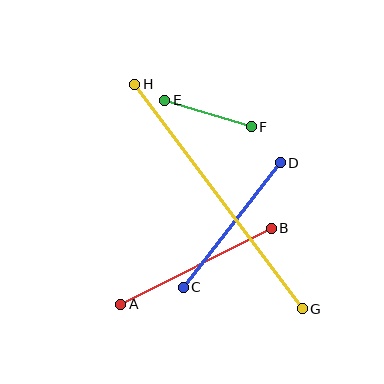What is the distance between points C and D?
The distance is approximately 158 pixels.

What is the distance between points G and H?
The distance is approximately 280 pixels.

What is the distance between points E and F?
The distance is approximately 91 pixels.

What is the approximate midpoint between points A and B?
The midpoint is at approximately (196, 266) pixels.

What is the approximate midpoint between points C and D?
The midpoint is at approximately (232, 225) pixels.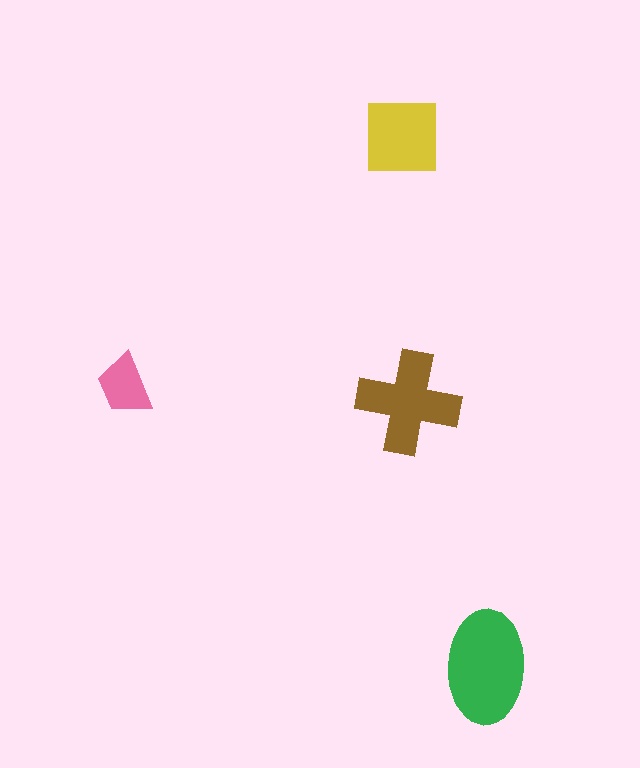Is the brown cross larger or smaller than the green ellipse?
Smaller.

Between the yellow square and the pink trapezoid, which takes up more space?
The yellow square.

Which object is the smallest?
The pink trapezoid.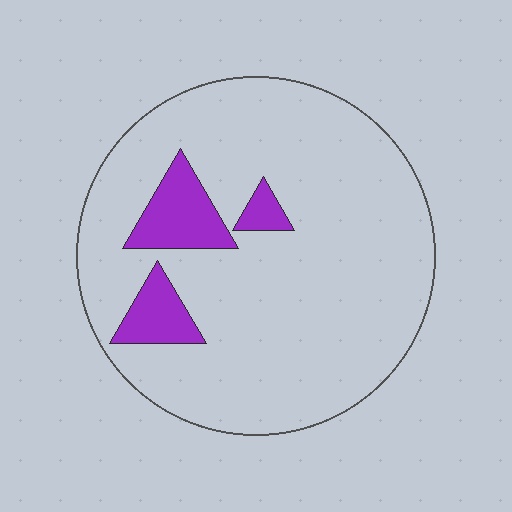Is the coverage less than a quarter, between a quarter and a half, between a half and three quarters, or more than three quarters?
Less than a quarter.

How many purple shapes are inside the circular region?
3.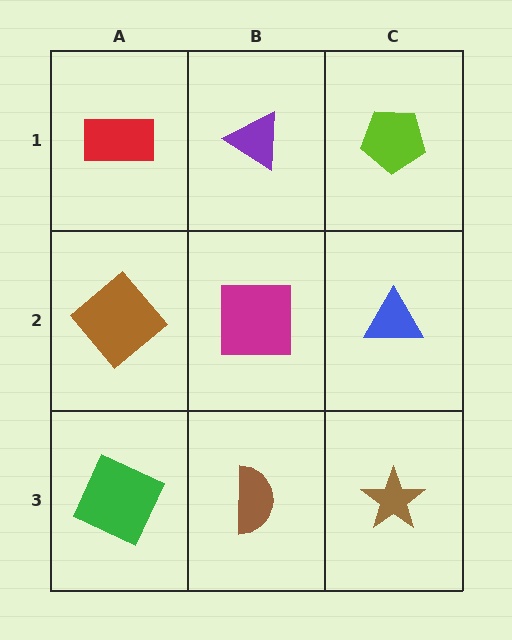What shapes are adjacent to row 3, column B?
A magenta square (row 2, column B), a green square (row 3, column A), a brown star (row 3, column C).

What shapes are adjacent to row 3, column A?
A brown diamond (row 2, column A), a brown semicircle (row 3, column B).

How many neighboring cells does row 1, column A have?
2.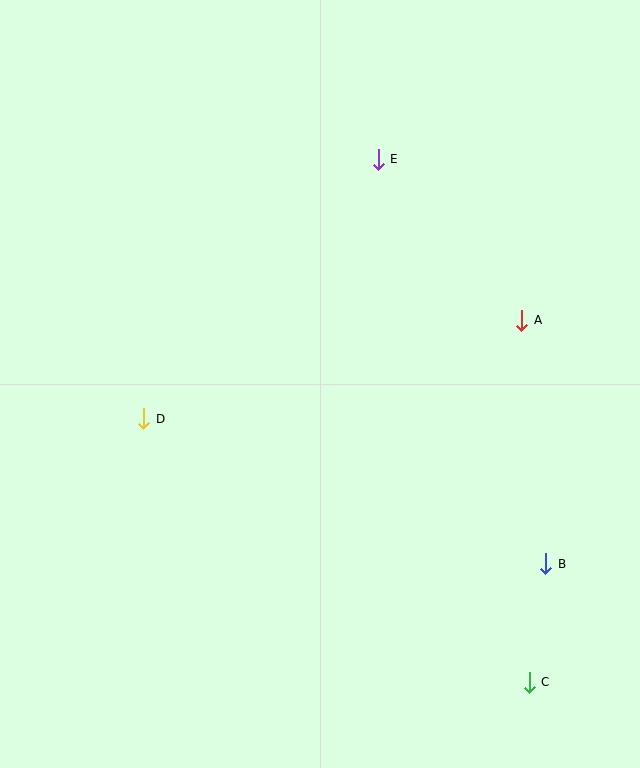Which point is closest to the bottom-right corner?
Point C is closest to the bottom-right corner.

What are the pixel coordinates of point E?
Point E is at (378, 159).